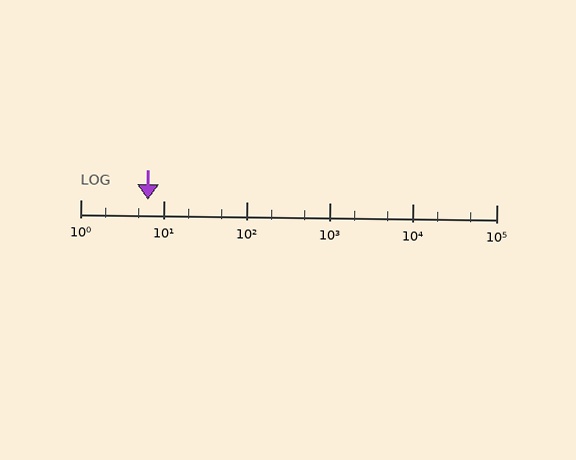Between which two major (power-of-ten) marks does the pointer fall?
The pointer is between 1 and 10.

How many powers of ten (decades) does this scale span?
The scale spans 5 decades, from 1 to 100000.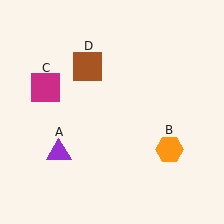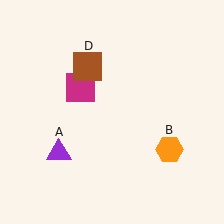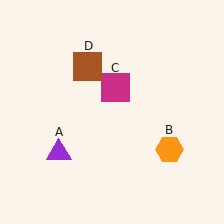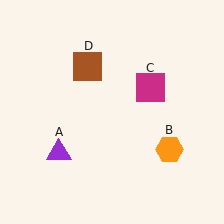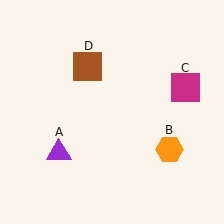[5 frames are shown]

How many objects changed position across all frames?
1 object changed position: magenta square (object C).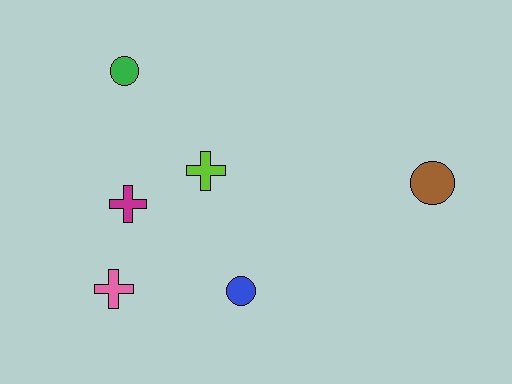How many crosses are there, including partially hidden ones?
There are 3 crosses.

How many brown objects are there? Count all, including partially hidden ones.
There is 1 brown object.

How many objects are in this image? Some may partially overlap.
There are 6 objects.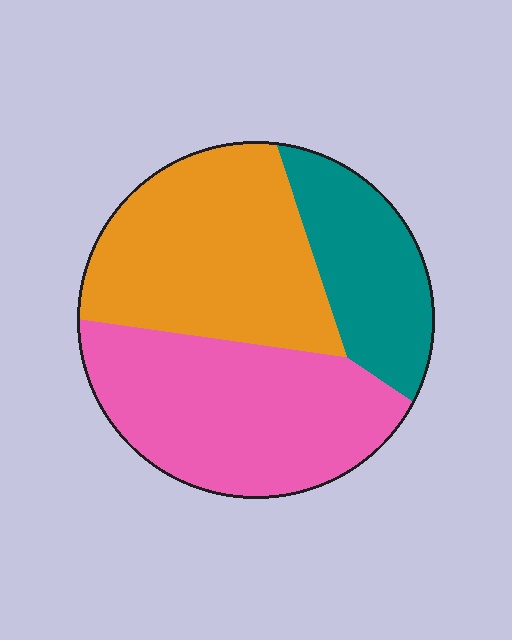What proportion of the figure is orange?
Orange covers about 40% of the figure.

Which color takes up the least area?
Teal, at roughly 20%.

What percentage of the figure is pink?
Pink covers about 40% of the figure.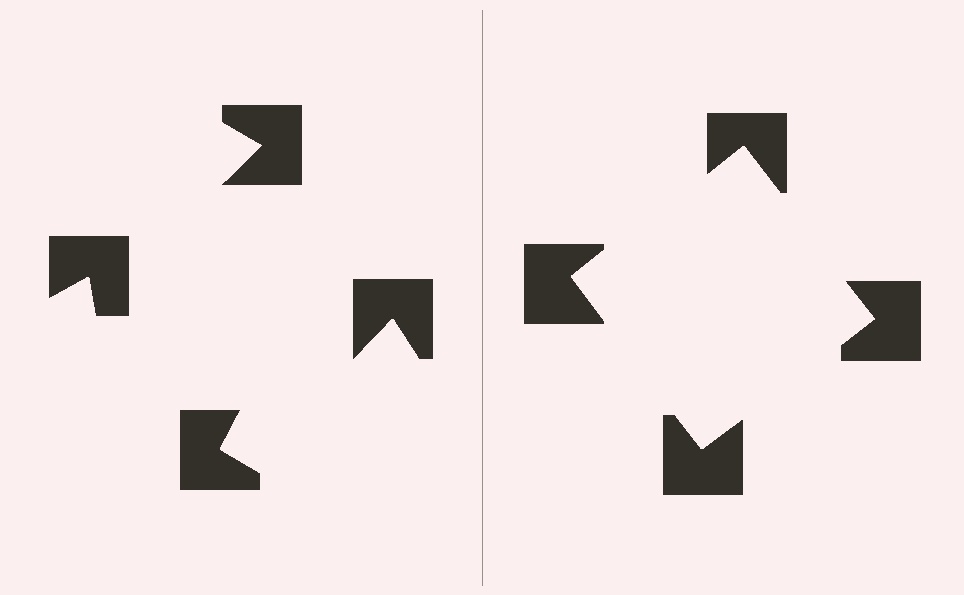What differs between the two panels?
The notched squares are positioned identically on both sides; only the wedge orientations differ. On the right they align to a square; on the left they are misaligned.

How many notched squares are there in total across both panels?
8 — 4 on each side.